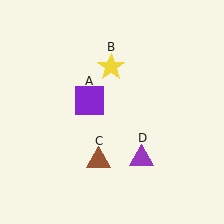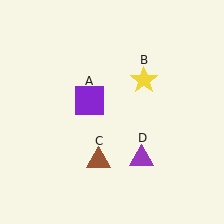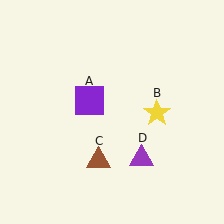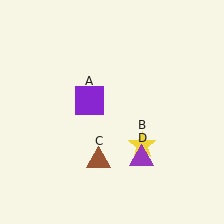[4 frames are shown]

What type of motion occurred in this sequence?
The yellow star (object B) rotated clockwise around the center of the scene.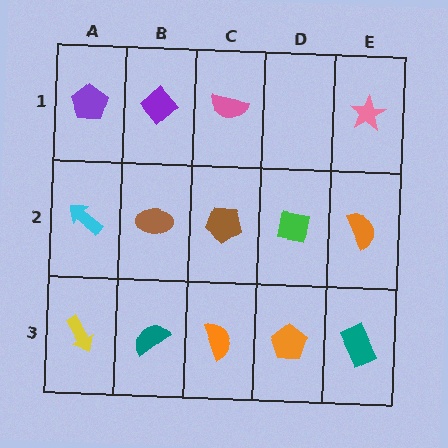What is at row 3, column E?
A teal rectangle.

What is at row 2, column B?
A brown ellipse.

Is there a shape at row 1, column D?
No, that cell is empty.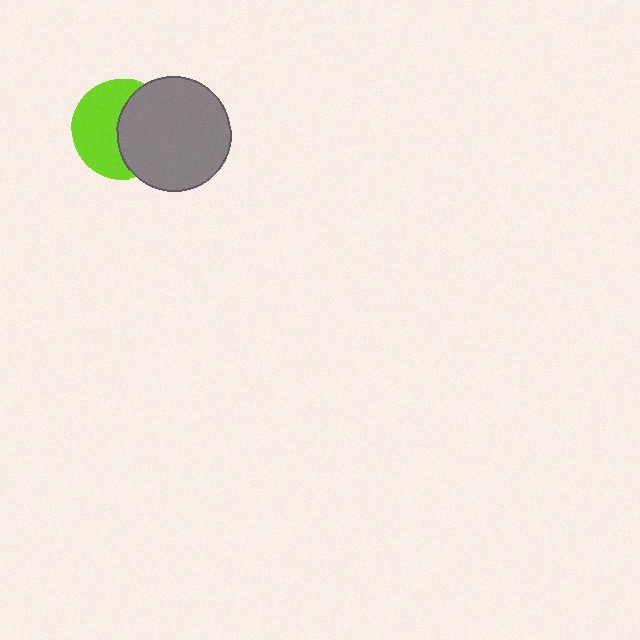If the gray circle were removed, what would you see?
You would see the complete lime circle.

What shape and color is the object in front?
The object in front is a gray circle.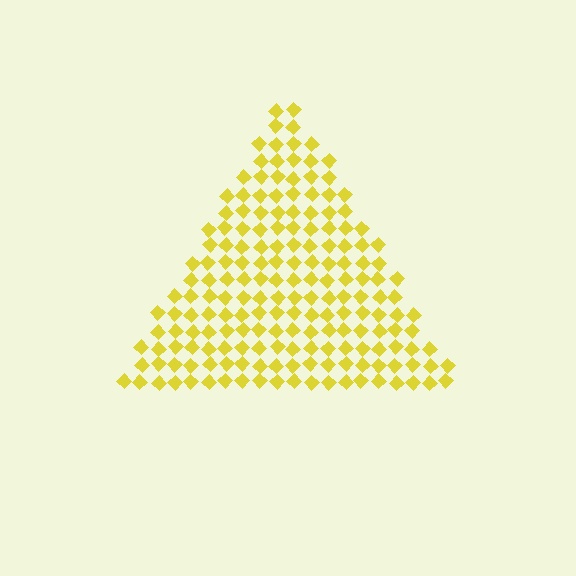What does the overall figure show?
The overall figure shows a triangle.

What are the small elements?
The small elements are diamonds.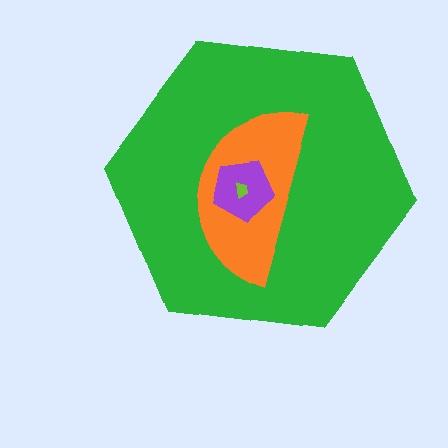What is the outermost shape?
The green hexagon.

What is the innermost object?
The lime trapezoid.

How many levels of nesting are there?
4.